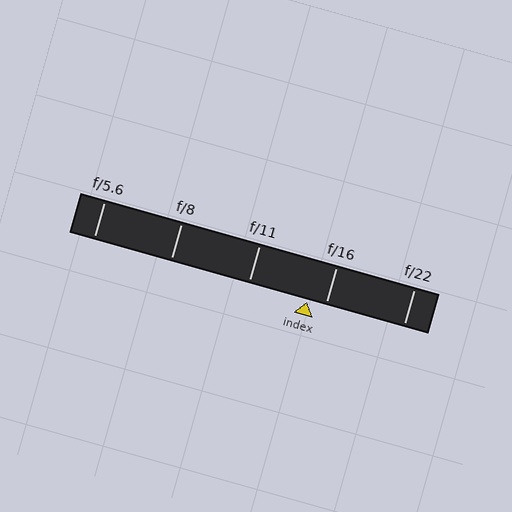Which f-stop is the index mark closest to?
The index mark is closest to f/16.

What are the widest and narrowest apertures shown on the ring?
The widest aperture shown is f/5.6 and the narrowest is f/22.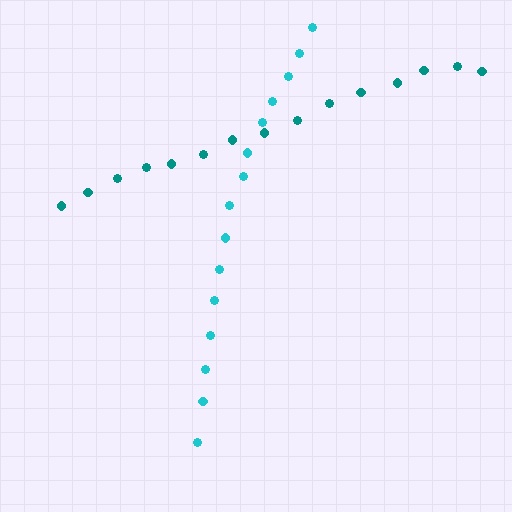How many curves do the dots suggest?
There are 2 distinct paths.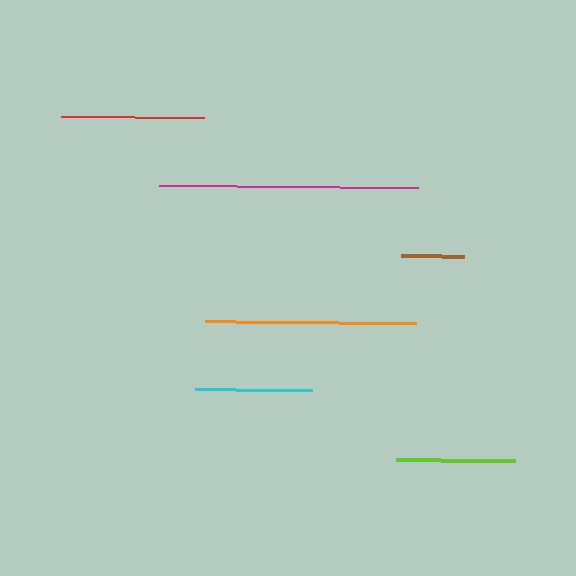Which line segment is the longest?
The magenta line is the longest at approximately 259 pixels.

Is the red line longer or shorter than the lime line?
The red line is longer than the lime line.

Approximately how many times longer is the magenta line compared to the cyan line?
The magenta line is approximately 2.2 times the length of the cyan line.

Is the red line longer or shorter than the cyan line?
The red line is longer than the cyan line.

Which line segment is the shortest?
The brown line is the shortest at approximately 63 pixels.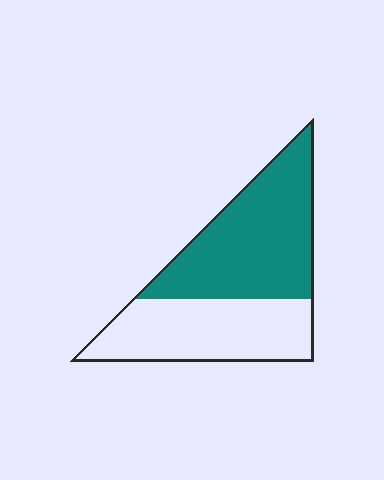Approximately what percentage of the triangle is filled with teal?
Approximately 55%.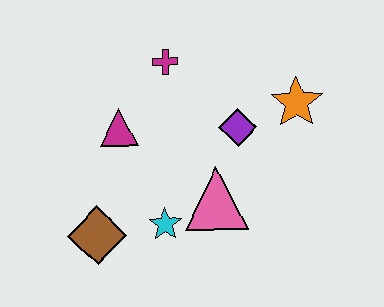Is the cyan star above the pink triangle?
No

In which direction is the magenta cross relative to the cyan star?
The magenta cross is above the cyan star.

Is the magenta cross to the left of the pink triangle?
Yes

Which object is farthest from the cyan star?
The orange star is farthest from the cyan star.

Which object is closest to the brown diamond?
The cyan star is closest to the brown diamond.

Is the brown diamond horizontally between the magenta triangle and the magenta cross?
No